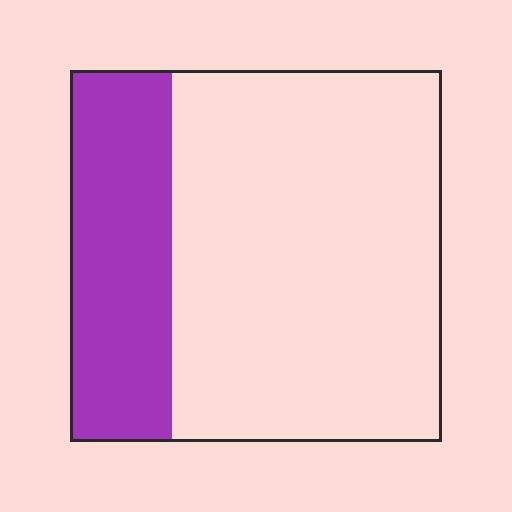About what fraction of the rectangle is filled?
About one quarter (1/4).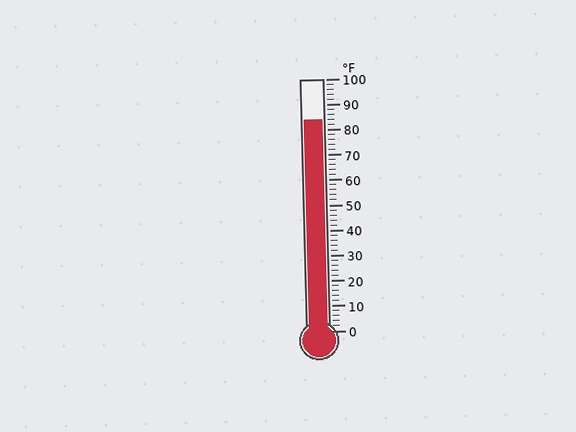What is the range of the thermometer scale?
The thermometer scale ranges from 0°F to 100°F.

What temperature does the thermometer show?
The thermometer shows approximately 84°F.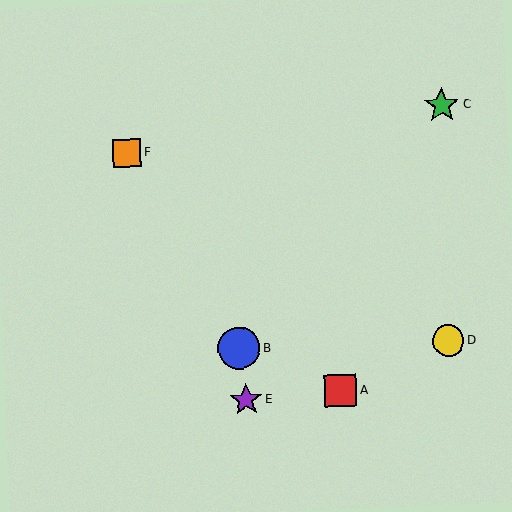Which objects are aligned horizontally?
Objects B, D are aligned horizontally.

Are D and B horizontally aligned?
Yes, both are at y≈341.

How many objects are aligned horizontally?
2 objects (B, D) are aligned horizontally.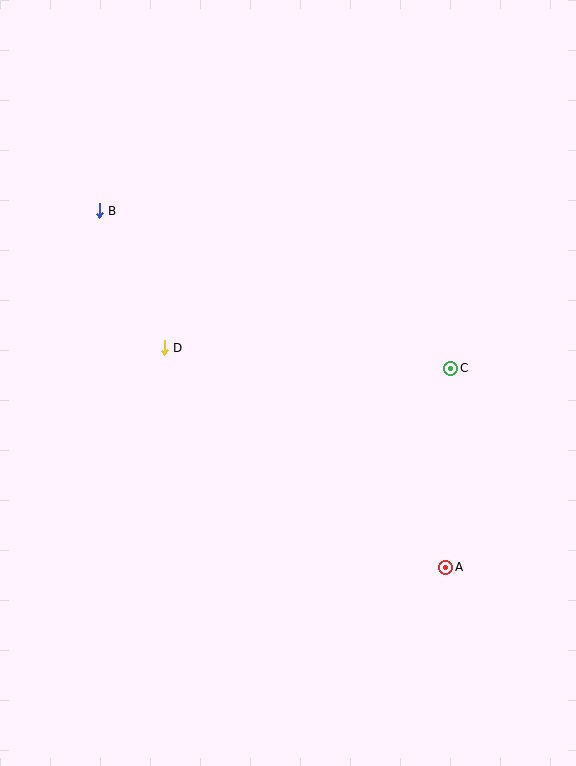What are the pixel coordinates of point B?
Point B is at (99, 211).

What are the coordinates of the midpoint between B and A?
The midpoint between B and A is at (273, 389).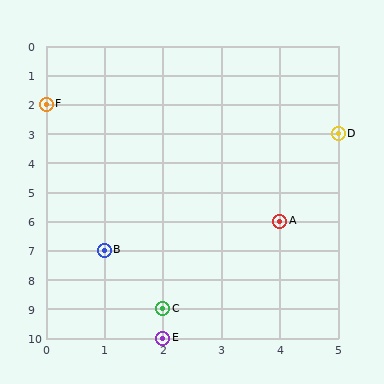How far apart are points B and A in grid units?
Points B and A are 3 columns and 1 row apart (about 3.2 grid units diagonally).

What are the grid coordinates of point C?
Point C is at grid coordinates (2, 9).